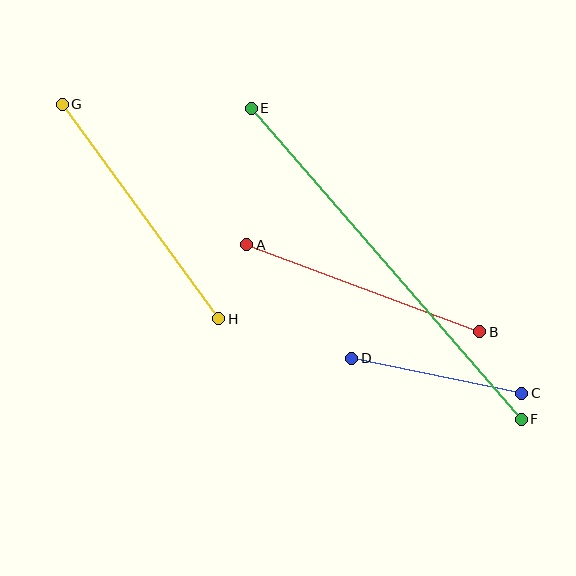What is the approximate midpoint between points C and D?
The midpoint is at approximately (437, 376) pixels.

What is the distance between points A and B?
The distance is approximately 248 pixels.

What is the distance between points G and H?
The distance is approximately 265 pixels.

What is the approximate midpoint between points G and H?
The midpoint is at approximately (140, 212) pixels.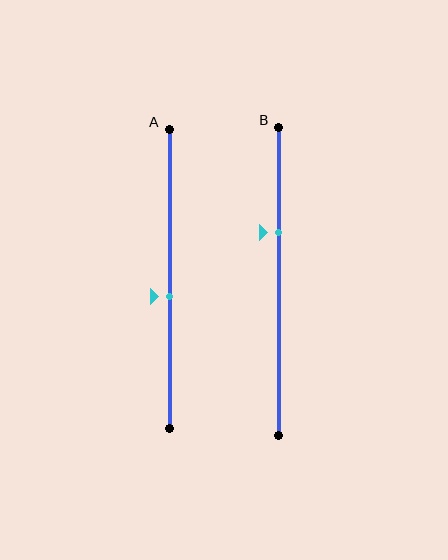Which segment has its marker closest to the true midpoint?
Segment A has its marker closest to the true midpoint.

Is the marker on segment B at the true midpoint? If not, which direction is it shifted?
No, the marker on segment B is shifted upward by about 16% of the segment length.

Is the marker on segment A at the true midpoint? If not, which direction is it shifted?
No, the marker on segment A is shifted downward by about 6% of the segment length.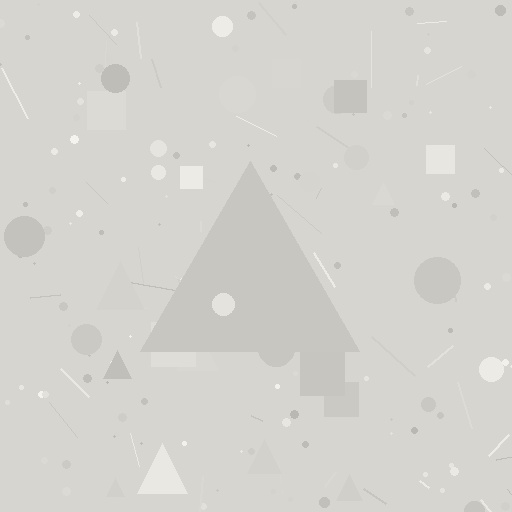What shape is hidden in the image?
A triangle is hidden in the image.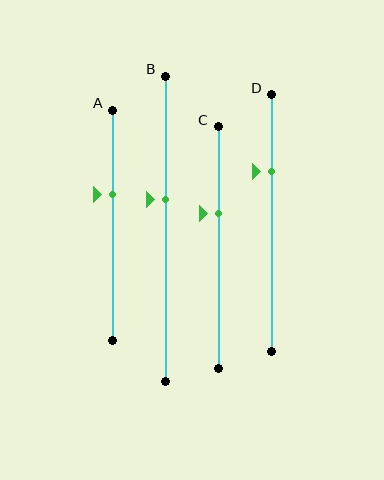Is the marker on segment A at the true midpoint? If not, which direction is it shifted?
No, the marker on segment A is shifted upward by about 14% of the segment length.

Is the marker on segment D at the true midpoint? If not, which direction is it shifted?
No, the marker on segment D is shifted upward by about 20% of the segment length.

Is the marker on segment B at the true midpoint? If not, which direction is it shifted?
No, the marker on segment B is shifted upward by about 9% of the segment length.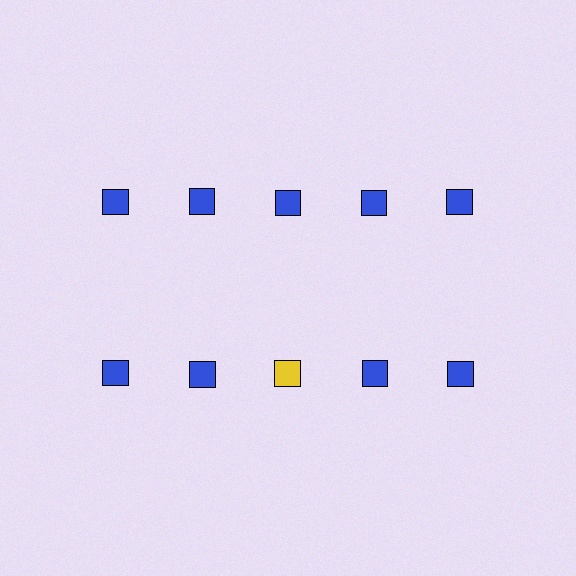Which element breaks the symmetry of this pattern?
The yellow square in the second row, center column breaks the symmetry. All other shapes are blue squares.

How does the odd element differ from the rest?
It has a different color: yellow instead of blue.